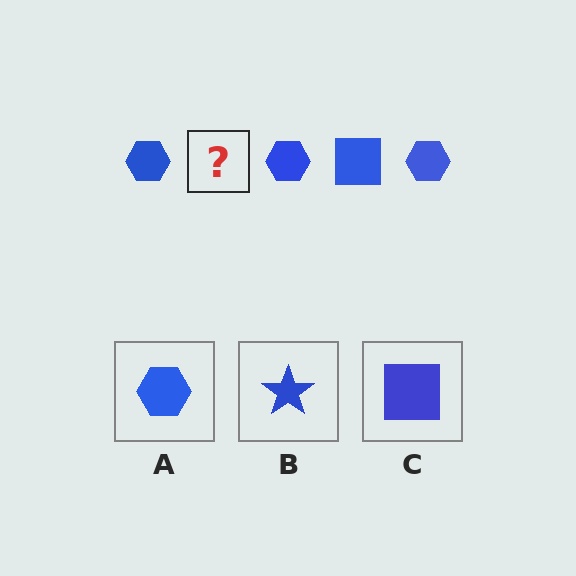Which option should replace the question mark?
Option C.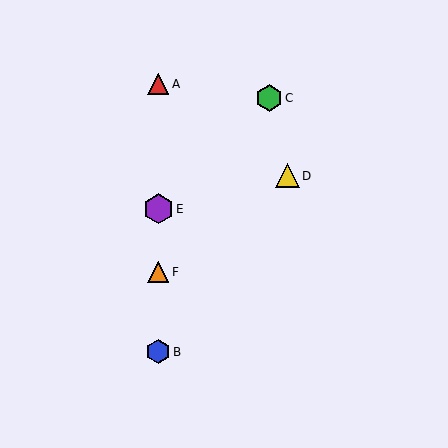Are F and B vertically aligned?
Yes, both are at x≈158.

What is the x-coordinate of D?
Object D is at x≈287.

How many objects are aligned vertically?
4 objects (A, B, E, F) are aligned vertically.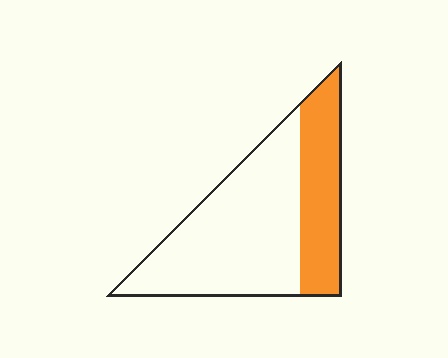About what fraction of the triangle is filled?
About one third (1/3).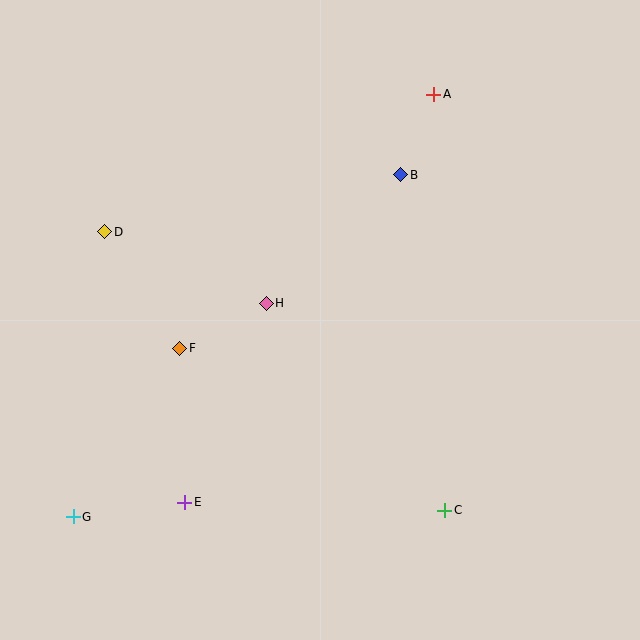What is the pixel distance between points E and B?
The distance between E and B is 392 pixels.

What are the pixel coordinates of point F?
Point F is at (180, 348).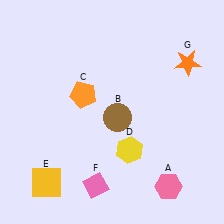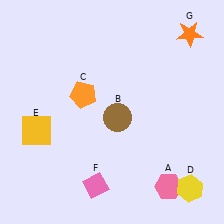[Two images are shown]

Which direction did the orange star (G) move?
The orange star (G) moved up.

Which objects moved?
The objects that moved are: the yellow hexagon (D), the yellow square (E), the orange star (G).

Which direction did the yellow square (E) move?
The yellow square (E) moved up.